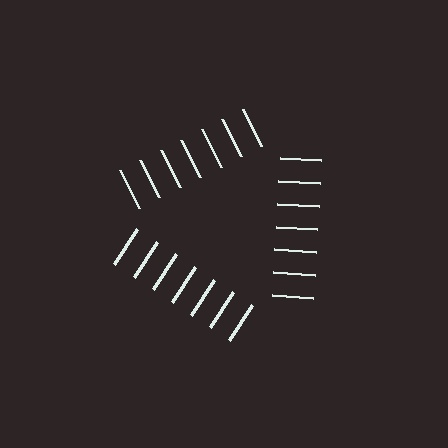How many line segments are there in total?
21 — 7 along each of the 3 edges.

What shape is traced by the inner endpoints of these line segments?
An illusory triangle — the line segments terminate on its edges but no continuous stroke is drawn.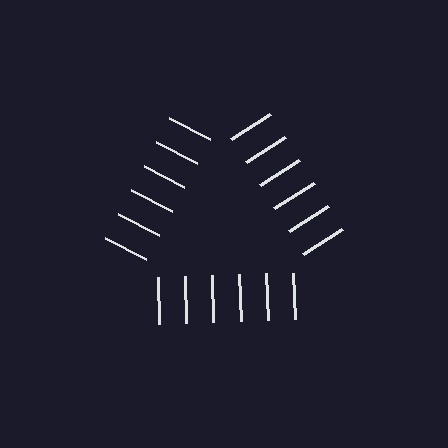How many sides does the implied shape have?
3 sides — the line-ends trace a triangle.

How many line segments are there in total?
18 — 6 along each of the 3 edges.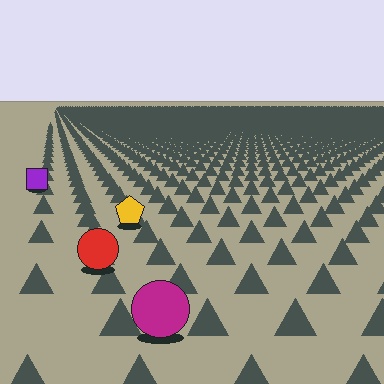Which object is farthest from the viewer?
The purple square is farthest from the viewer. It appears smaller and the ground texture around it is denser.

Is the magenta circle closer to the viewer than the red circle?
Yes. The magenta circle is closer — you can tell from the texture gradient: the ground texture is coarser near it.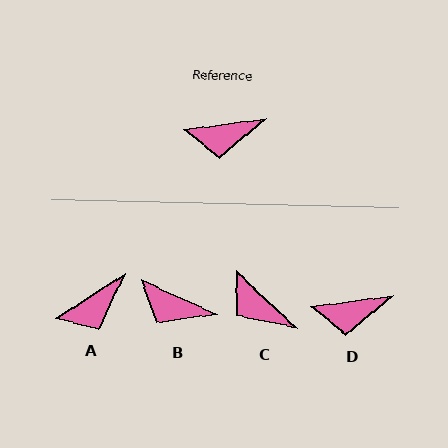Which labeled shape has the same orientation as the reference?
D.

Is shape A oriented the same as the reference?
No, it is off by about 26 degrees.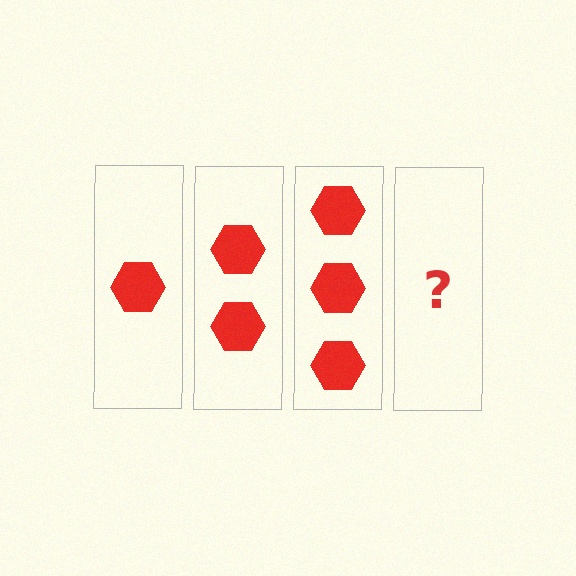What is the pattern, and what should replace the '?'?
The pattern is that each step adds one more hexagon. The '?' should be 4 hexagons.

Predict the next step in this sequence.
The next step is 4 hexagons.